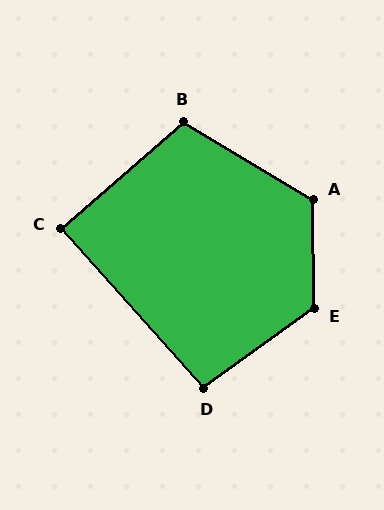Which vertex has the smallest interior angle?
C, at approximately 89 degrees.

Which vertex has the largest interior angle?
E, at approximately 125 degrees.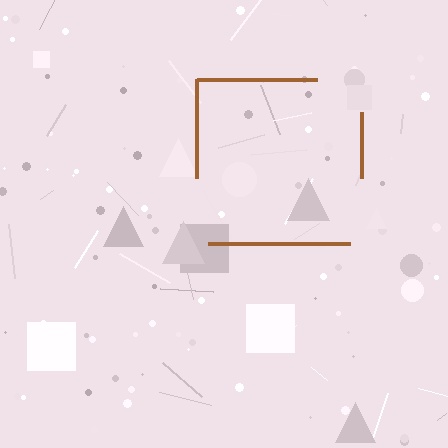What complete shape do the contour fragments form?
The contour fragments form a square.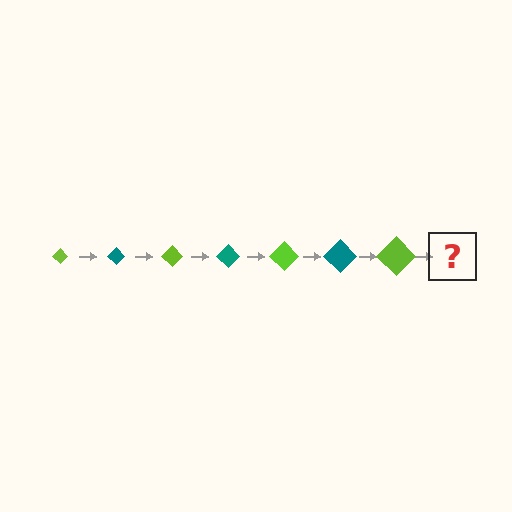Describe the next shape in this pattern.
It should be a teal diamond, larger than the previous one.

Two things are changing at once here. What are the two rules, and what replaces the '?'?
The two rules are that the diamond grows larger each step and the color cycles through lime and teal. The '?' should be a teal diamond, larger than the previous one.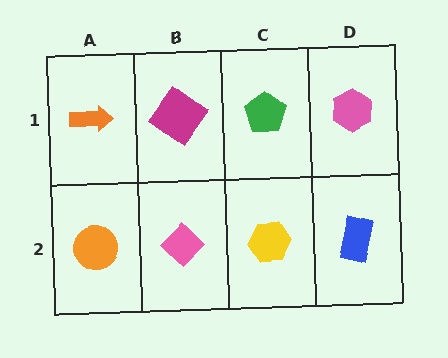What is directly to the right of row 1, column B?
A green pentagon.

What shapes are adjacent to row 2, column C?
A green pentagon (row 1, column C), a pink diamond (row 2, column B), a blue rectangle (row 2, column D).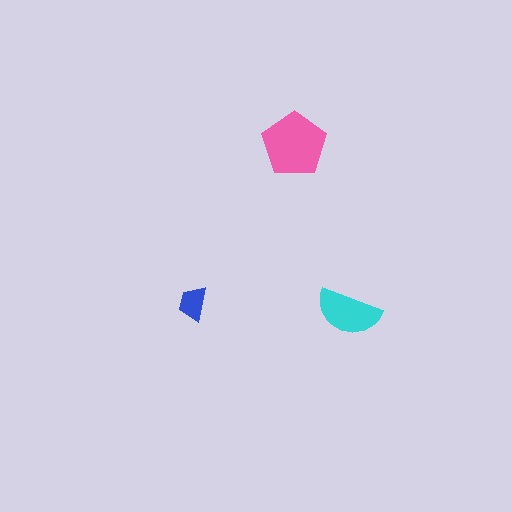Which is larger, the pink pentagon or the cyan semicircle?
The pink pentagon.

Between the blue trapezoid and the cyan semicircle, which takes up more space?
The cyan semicircle.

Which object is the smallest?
The blue trapezoid.